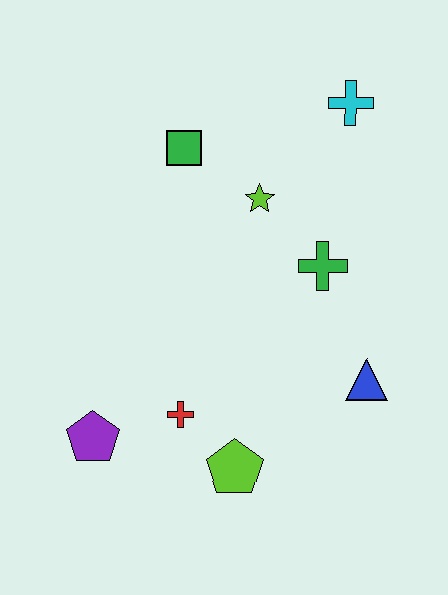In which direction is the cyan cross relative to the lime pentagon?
The cyan cross is above the lime pentagon.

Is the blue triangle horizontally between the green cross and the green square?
No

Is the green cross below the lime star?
Yes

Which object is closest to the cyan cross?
The lime star is closest to the cyan cross.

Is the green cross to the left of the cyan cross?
Yes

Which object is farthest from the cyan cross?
The purple pentagon is farthest from the cyan cross.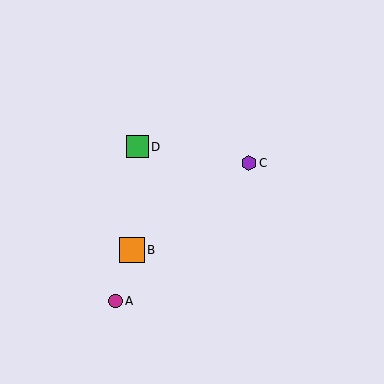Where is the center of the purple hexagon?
The center of the purple hexagon is at (249, 163).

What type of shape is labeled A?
Shape A is a magenta circle.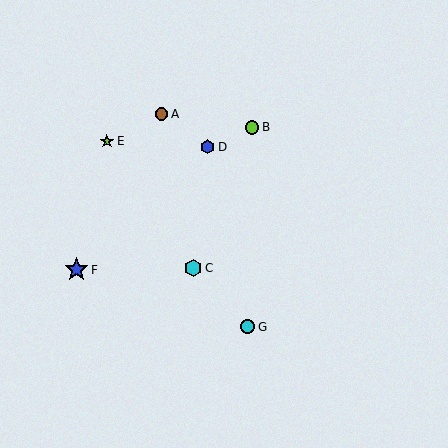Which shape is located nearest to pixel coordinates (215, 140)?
The blue hexagon (labeled D) at (207, 147) is nearest to that location.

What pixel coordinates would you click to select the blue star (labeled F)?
Click at (76, 270) to select the blue star F.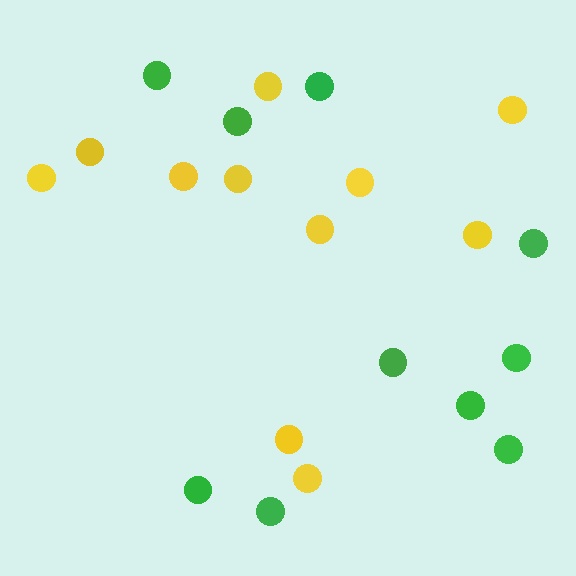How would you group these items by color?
There are 2 groups: one group of yellow circles (11) and one group of green circles (10).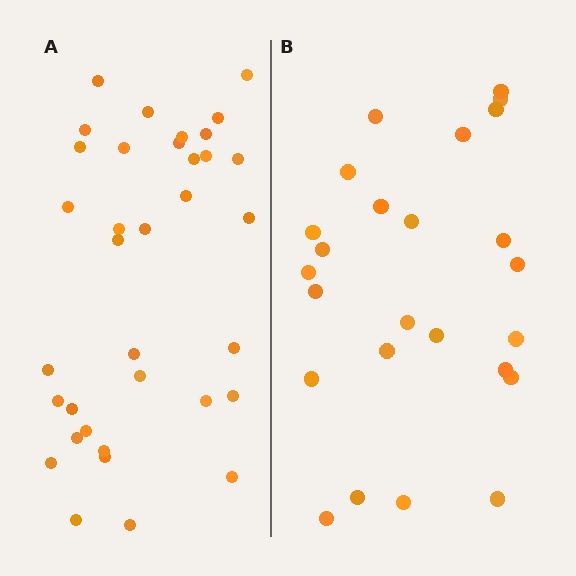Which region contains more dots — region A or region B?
Region A (the left region) has more dots.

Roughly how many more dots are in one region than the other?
Region A has roughly 10 or so more dots than region B.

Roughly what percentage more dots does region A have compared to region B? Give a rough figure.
About 40% more.